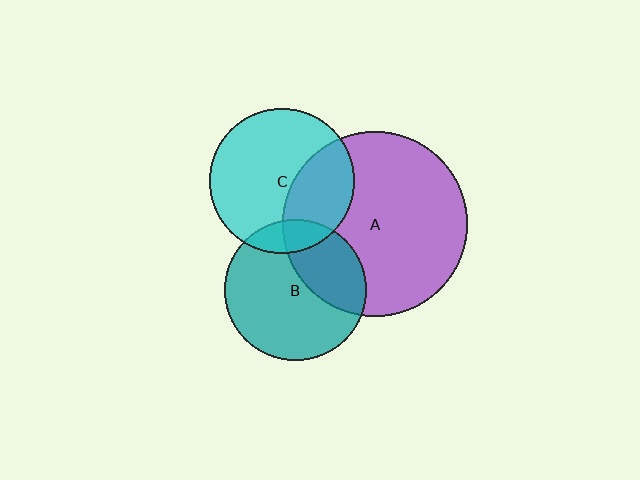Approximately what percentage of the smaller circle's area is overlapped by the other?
Approximately 35%.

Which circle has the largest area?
Circle A (purple).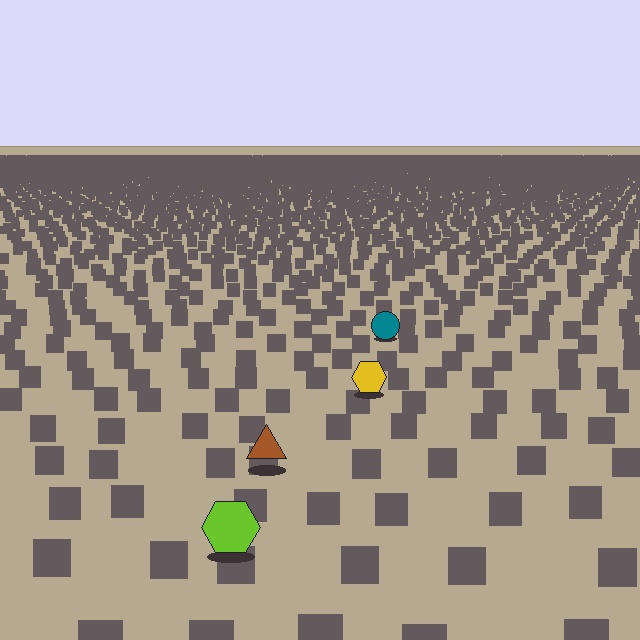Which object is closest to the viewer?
The lime hexagon is closest. The texture marks near it are larger and more spread out.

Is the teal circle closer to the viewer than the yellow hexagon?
No. The yellow hexagon is closer — you can tell from the texture gradient: the ground texture is coarser near it.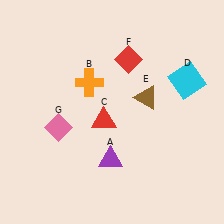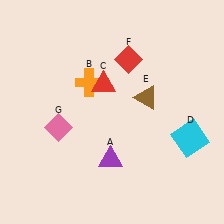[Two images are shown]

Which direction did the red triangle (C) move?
The red triangle (C) moved up.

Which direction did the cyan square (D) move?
The cyan square (D) moved down.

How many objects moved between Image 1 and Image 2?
2 objects moved between the two images.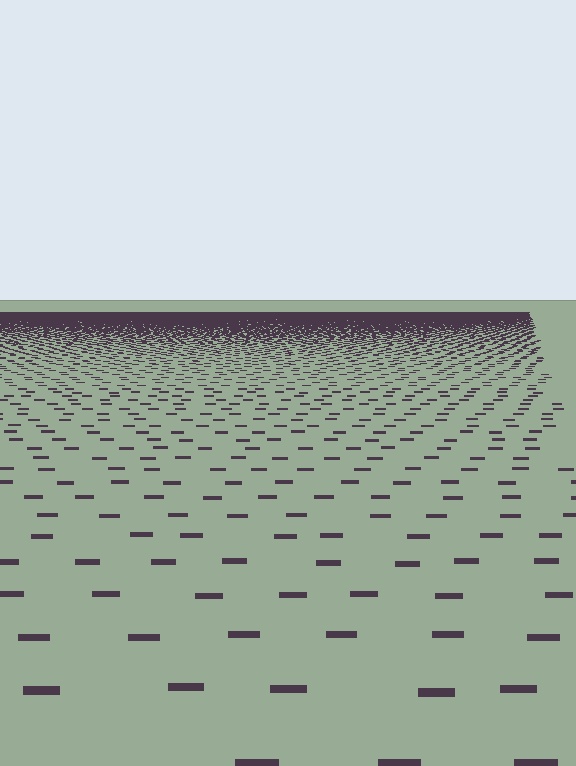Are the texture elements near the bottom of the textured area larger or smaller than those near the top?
Larger. Near the bottom, elements are closer to the viewer and appear at a bigger on-screen size.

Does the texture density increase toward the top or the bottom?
Density increases toward the top.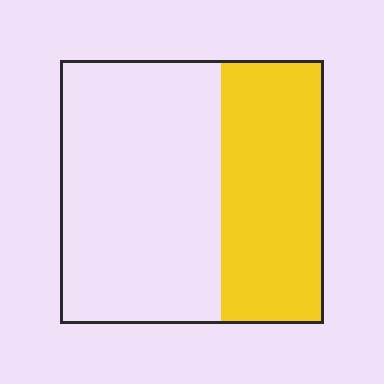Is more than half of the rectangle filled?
No.